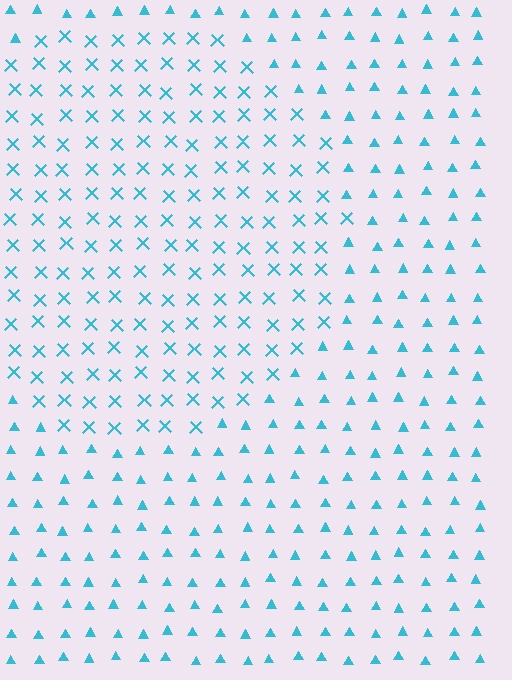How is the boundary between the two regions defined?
The boundary is defined by a change in element shape: X marks inside vs. triangles outside. All elements share the same color and spacing.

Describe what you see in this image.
The image is filled with small cyan elements arranged in a uniform grid. A circle-shaped region contains X marks, while the surrounding area contains triangles. The boundary is defined purely by the change in element shape.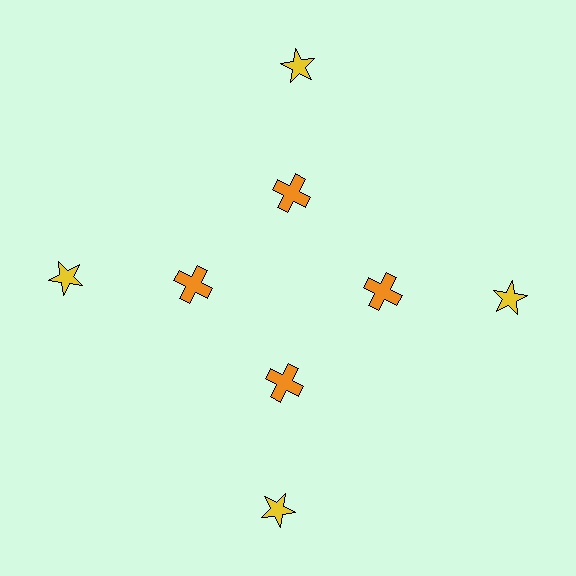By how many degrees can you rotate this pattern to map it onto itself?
The pattern maps onto itself every 90 degrees of rotation.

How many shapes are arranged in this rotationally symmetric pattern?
There are 8 shapes, arranged in 4 groups of 2.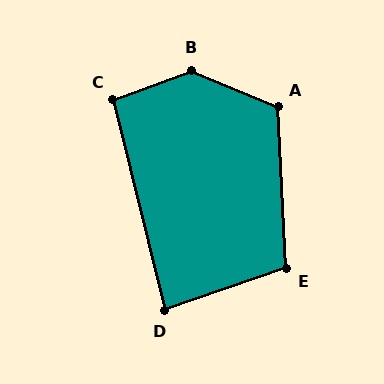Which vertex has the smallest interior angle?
D, at approximately 85 degrees.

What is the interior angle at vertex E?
Approximately 106 degrees (obtuse).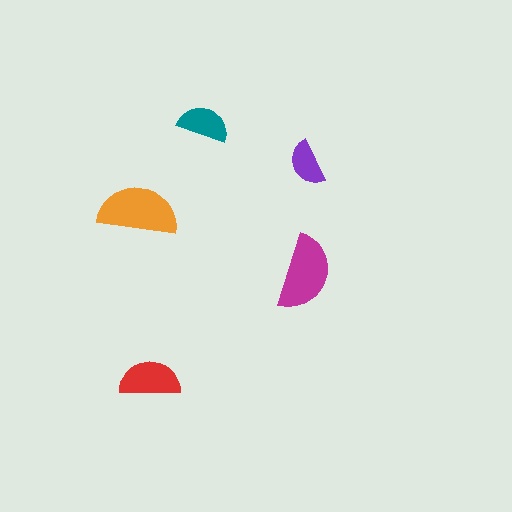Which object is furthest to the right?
The magenta semicircle is rightmost.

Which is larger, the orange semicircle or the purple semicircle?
The orange one.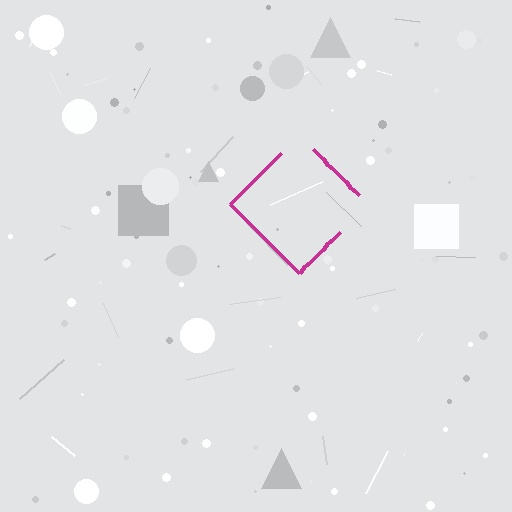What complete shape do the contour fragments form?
The contour fragments form a diamond.